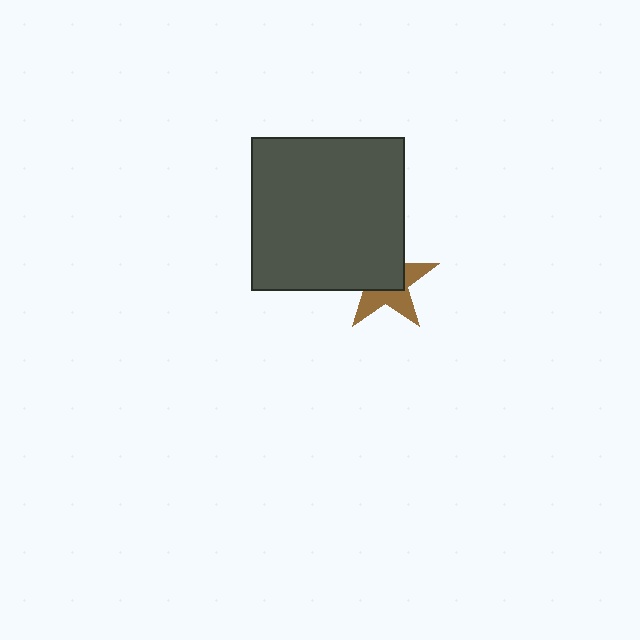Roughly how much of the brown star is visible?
A small part of it is visible (roughly 45%).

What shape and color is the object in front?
The object in front is a dark gray square.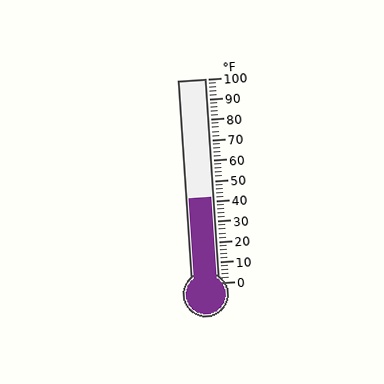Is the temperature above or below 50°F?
The temperature is below 50°F.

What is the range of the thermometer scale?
The thermometer scale ranges from 0°F to 100°F.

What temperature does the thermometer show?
The thermometer shows approximately 42°F.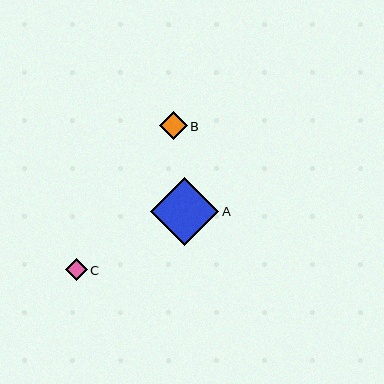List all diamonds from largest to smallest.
From largest to smallest: A, B, C.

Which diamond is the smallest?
Diamond C is the smallest with a size of approximately 22 pixels.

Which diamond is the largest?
Diamond A is the largest with a size of approximately 68 pixels.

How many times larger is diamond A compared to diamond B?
Diamond A is approximately 2.4 times the size of diamond B.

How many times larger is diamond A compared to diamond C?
Diamond A is approximately 3.1 times the size of diamond C.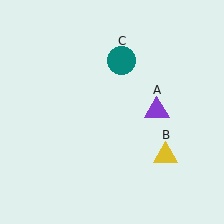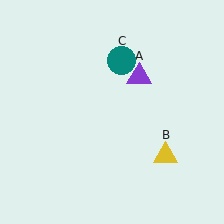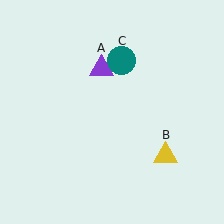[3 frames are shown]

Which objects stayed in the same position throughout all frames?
Yellow triangle (object B) and teal circle (object C) remained stationary.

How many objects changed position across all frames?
1 object changed position: purple triangle (object A).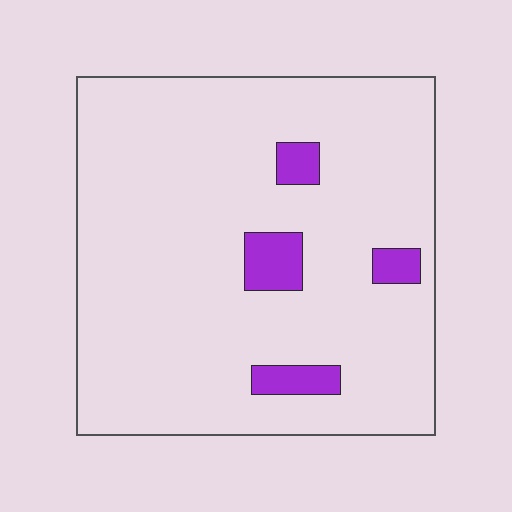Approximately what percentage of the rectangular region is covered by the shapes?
Approximately 10%.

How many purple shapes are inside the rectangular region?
4.